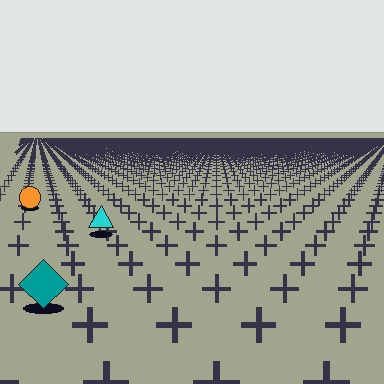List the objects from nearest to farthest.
From nearest to farthest: the teal diamond, the cyan triangle, the orange circle.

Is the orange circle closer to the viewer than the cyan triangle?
No. The cyan triangle is closer — you can tell from the texture gradient: the ground texture is coarser near it.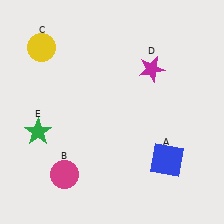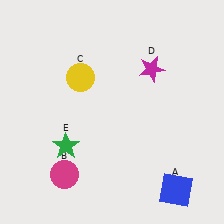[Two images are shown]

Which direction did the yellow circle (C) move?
The yellow circle (C) moved right.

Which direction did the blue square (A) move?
The blue square (A) moved down.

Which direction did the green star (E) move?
The green star (E) moved right.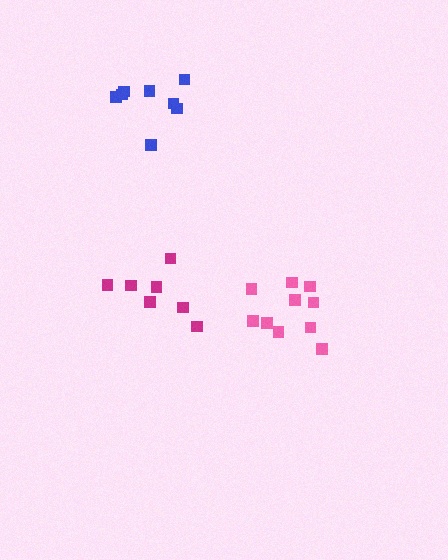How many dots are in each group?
Group 1: 10 dots, Group 2: 7 dots, Group 3: 8 dots (25 total).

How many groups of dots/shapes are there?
There are 3 groups.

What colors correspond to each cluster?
The clusters are colored: pink, magenta, blue.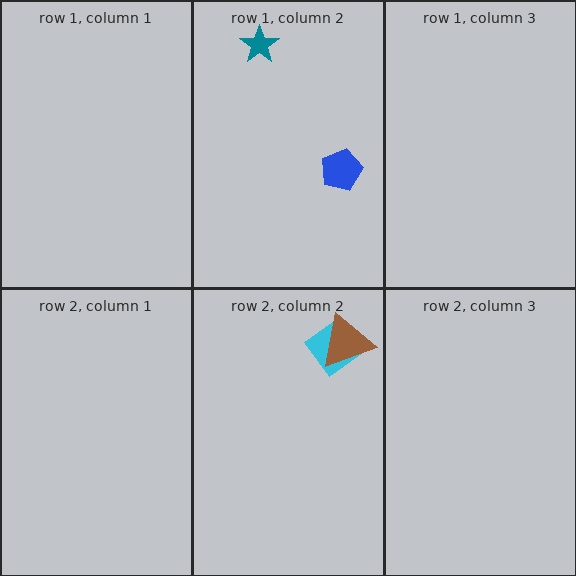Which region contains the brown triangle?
The row 2, column 2 region.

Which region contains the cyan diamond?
The row 2, column 2 region.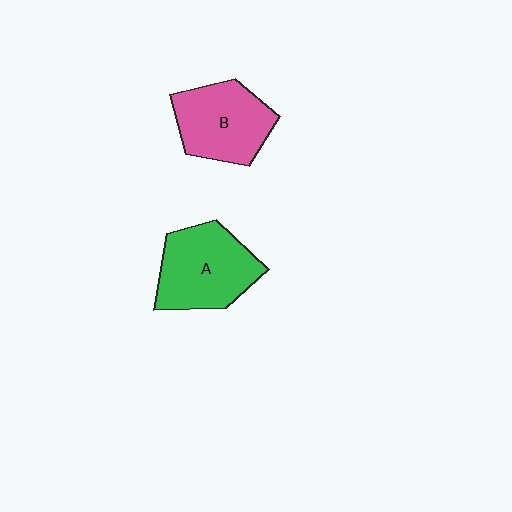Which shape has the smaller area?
Shape B (pink).